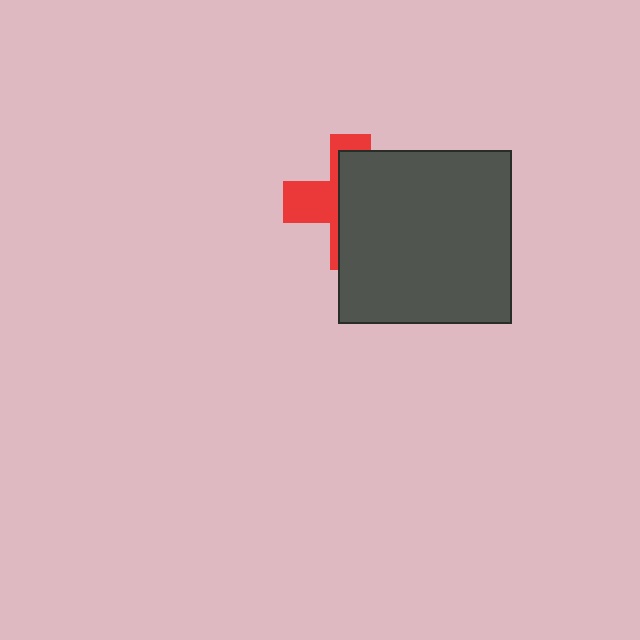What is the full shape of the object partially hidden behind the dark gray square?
The partially hidden object is a red cross.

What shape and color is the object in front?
The object in front is a dark gray square.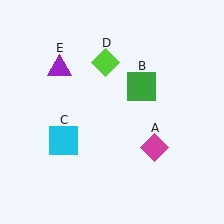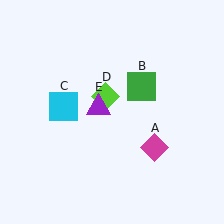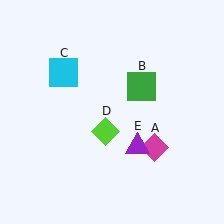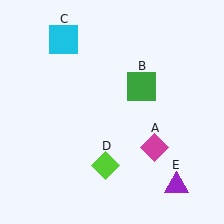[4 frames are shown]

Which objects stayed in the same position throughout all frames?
Magenta diamond (object A) and green square (object B) remained stationary.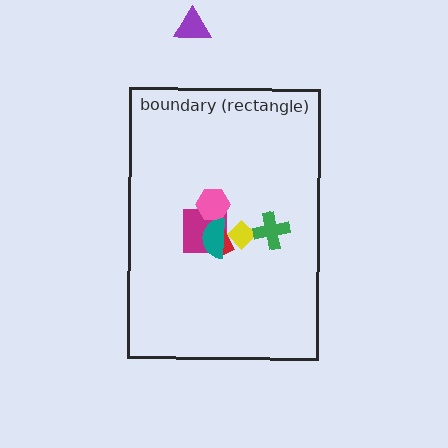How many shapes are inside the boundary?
6 inside, 1 outside.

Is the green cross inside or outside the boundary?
Inside.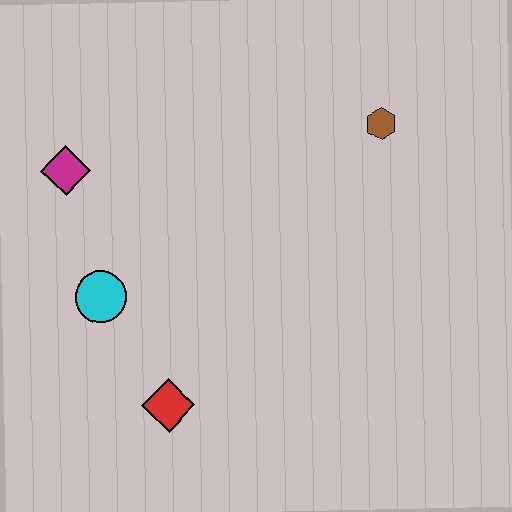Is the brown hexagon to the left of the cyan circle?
No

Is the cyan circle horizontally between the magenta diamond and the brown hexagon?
Yes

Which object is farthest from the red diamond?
The brown hexagon is farthest from the red diamond.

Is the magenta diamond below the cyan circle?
No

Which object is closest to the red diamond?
The cyan circle is closest to the red diamond.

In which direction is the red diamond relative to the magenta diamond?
The red diamond is below the magenta diamond.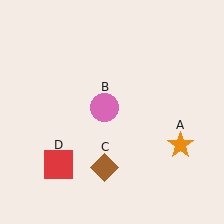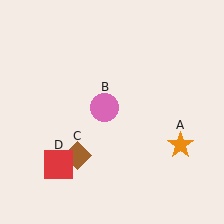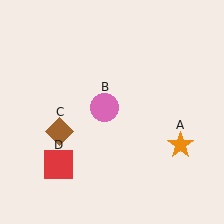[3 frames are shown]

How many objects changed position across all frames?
1 object changed position: brown diamond (object C).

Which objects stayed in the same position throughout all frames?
Orange star (object A) and pink circle (object B) and red square (object D) remained stationary.